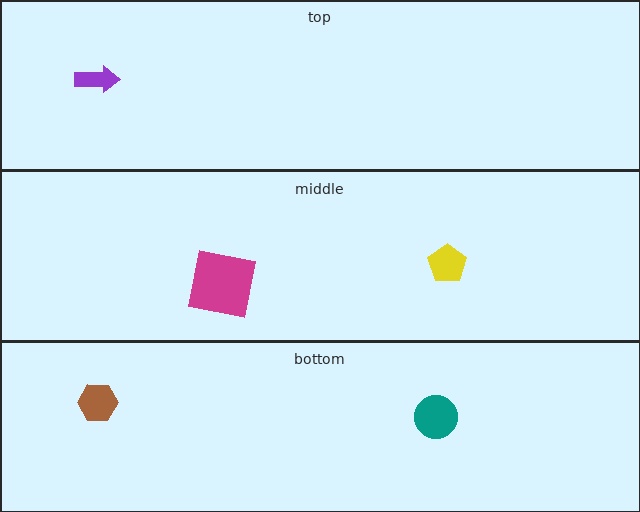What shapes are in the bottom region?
The teal circle, the brown hexagon.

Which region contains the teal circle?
The bottom region.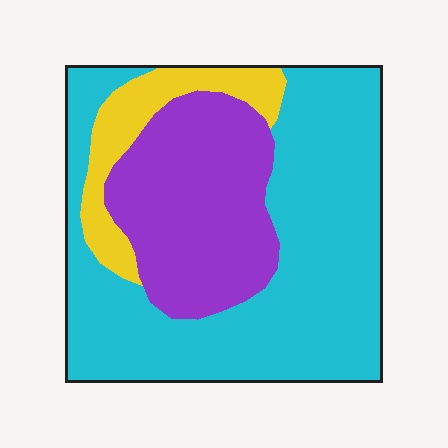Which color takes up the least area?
Yellow, at roughly 10%.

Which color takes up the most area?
Cyan, at roughly 60%.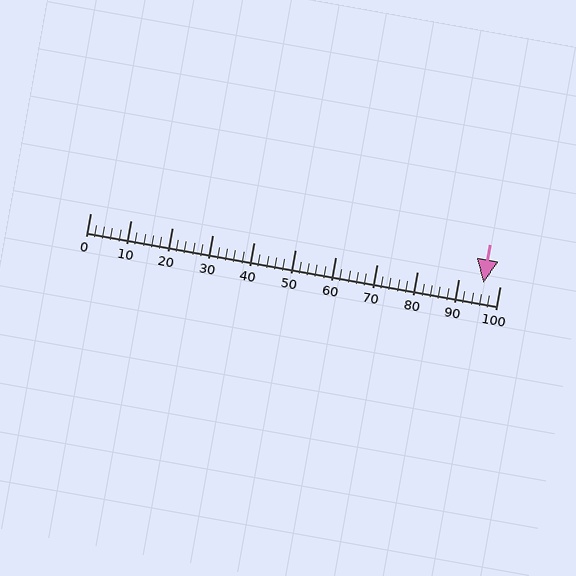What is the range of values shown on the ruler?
The ruler shows values from 0 to 100.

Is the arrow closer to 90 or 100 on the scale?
The arrow is closer to 100.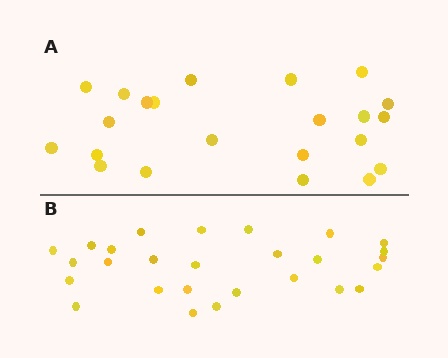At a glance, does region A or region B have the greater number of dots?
Region B (the bottom region) has more dots.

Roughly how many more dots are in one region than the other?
Region B has about 5 more dots than region A.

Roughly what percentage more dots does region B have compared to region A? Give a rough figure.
About 25% more.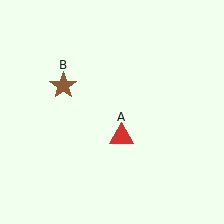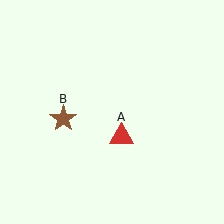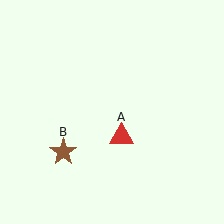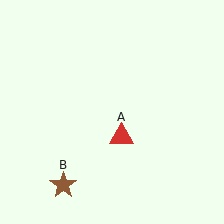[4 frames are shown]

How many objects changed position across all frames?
1 object changed position: brown star (object B).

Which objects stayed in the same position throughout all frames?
Red triangle (object A) remained stationary.